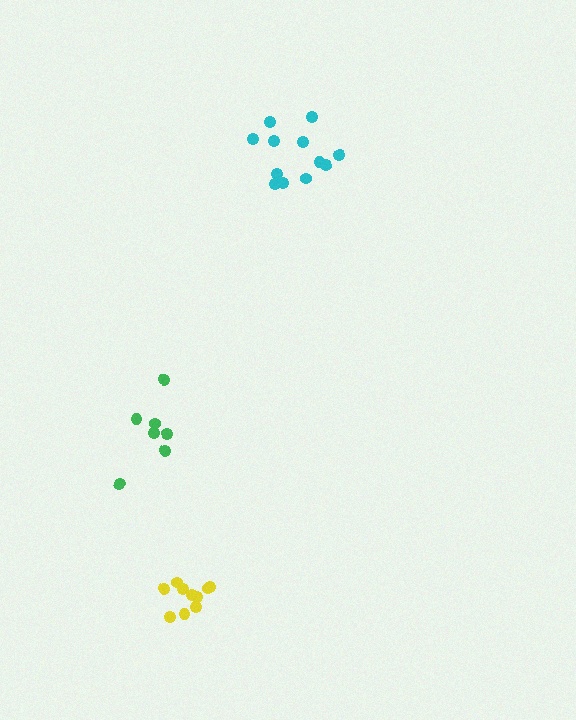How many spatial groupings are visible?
There are 3 spatial groupings.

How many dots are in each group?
Group 1: 7 dots, Group 2: 10 dots, Group 3: 12 dots (29 total).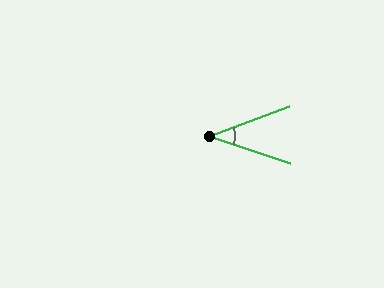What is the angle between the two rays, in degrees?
Approximately 39 degrees.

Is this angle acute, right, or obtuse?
It is acute.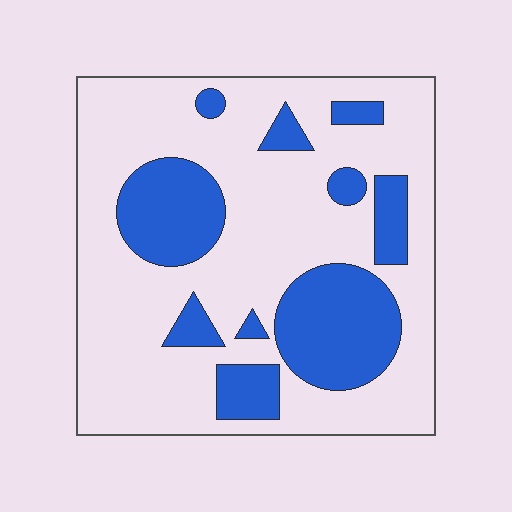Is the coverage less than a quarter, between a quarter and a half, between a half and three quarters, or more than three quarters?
Between a quarter and a half.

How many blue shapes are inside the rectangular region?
10.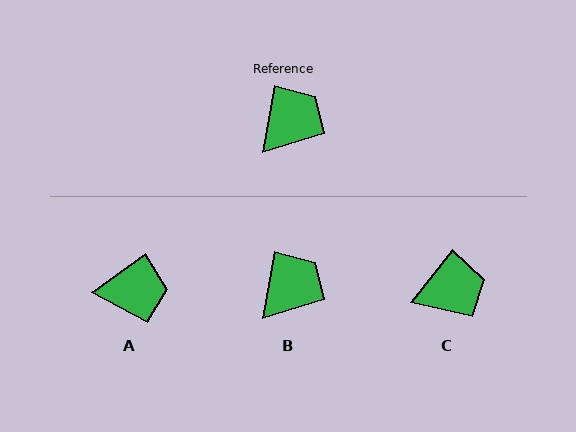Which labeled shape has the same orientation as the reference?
B.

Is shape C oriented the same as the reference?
No, it is off by about 29 degrees.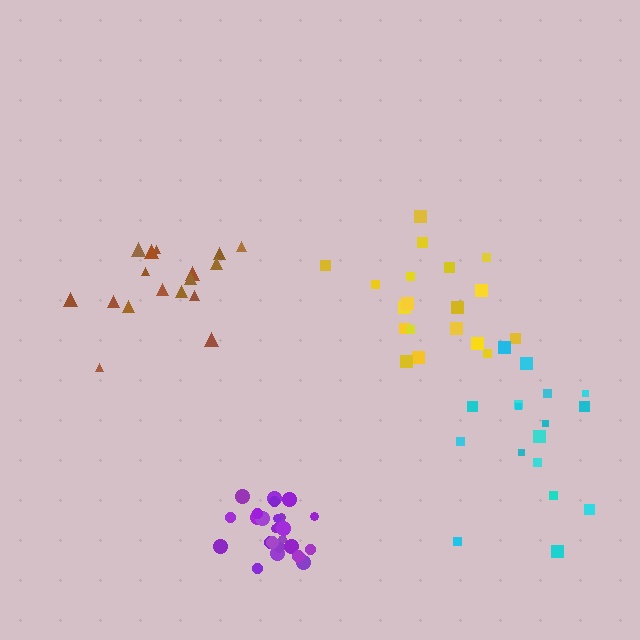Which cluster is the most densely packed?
Purple.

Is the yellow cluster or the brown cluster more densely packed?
Yellow.